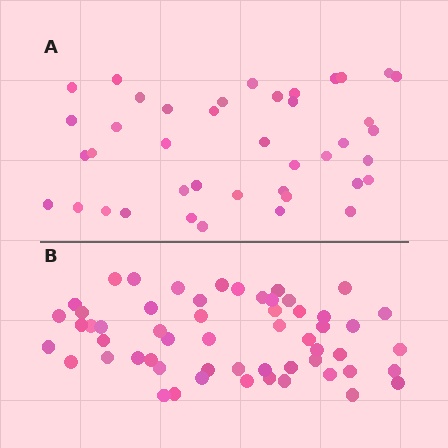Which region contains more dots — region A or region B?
Region B (the bottom region) has more dots.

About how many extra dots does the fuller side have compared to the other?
Region B has approximately 15 more dots than region A.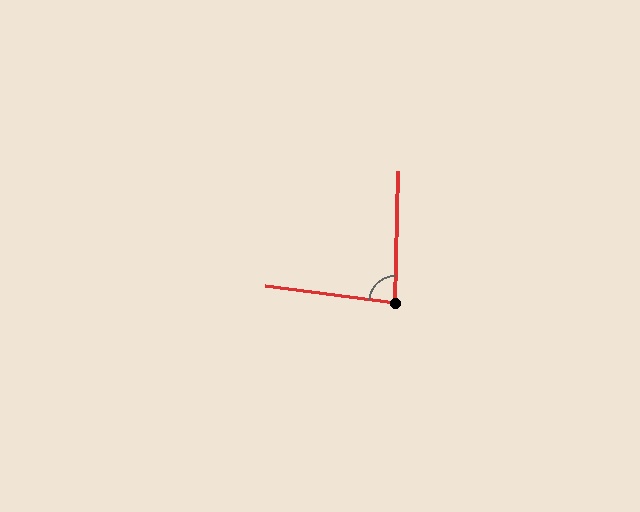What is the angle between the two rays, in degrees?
Approximately 84 degrees.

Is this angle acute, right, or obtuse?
It is acute.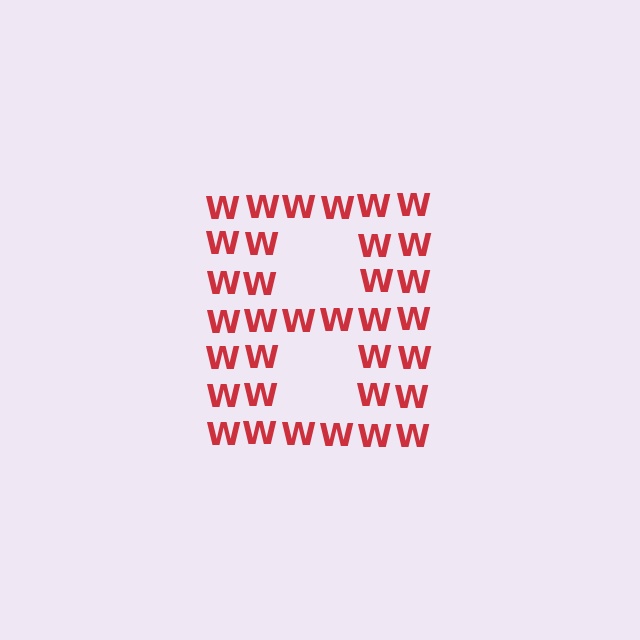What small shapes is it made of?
It is made of small letter W's.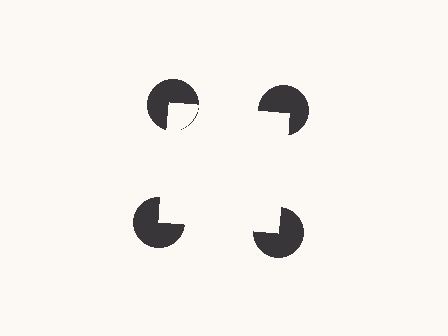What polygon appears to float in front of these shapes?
An illusory square — its edges are inferred from the aligned wedge cuts in the pac-man discs, not physically drawn.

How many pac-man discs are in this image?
There are 4 — one at each vertex of the illusory square.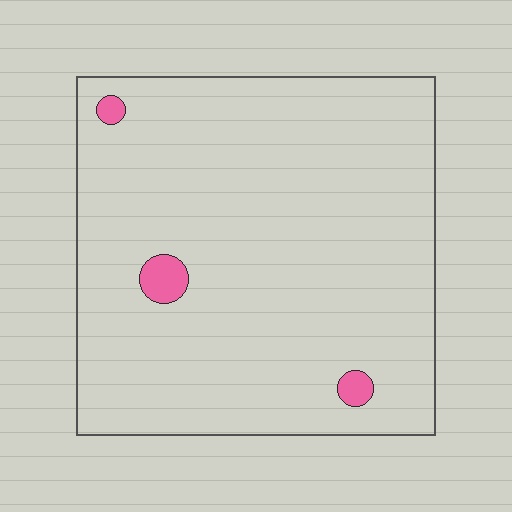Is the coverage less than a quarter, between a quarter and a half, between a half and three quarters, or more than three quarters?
Less than a quarter.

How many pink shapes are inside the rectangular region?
3.